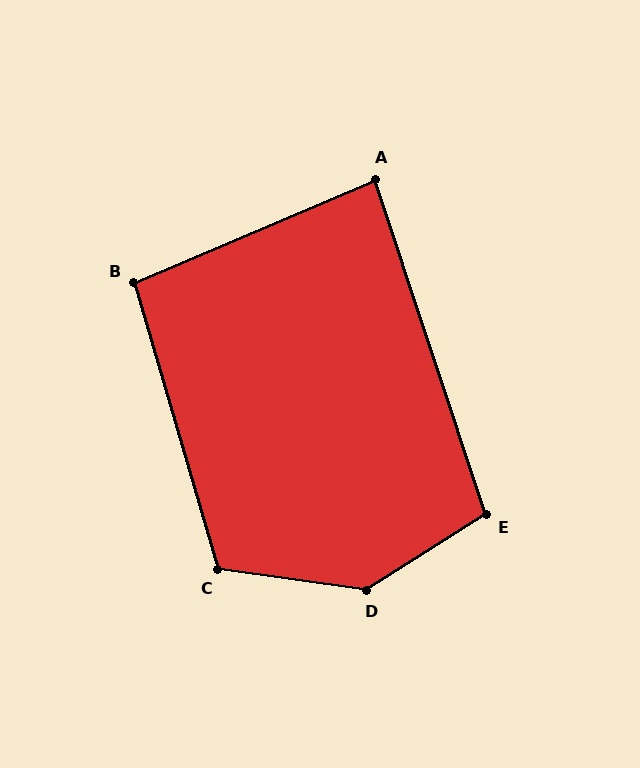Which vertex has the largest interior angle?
D, at approximately 140 degrees.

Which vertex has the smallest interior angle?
A, at approximately 85 degrees.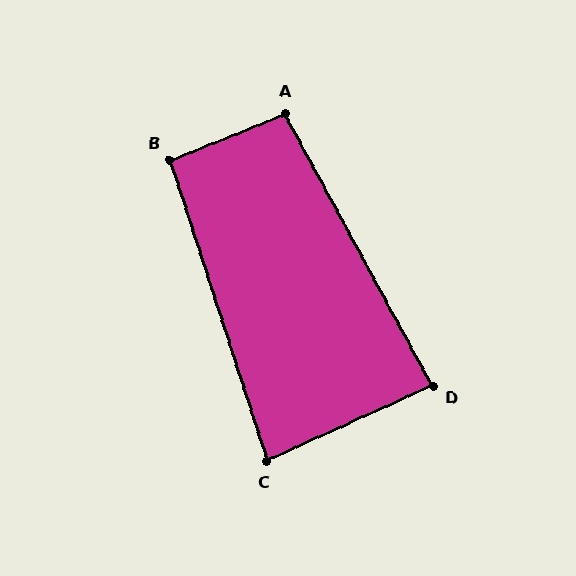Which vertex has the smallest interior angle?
C, at approximately 83 degrees.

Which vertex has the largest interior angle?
A, at approximately 97 degrees.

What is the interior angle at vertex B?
Approximately 94 degrees (approximately right).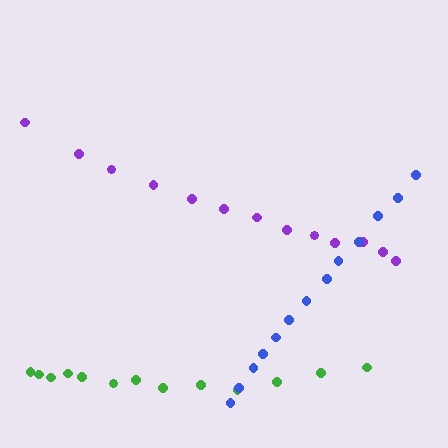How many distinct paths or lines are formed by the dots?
There are 3 distinct paths.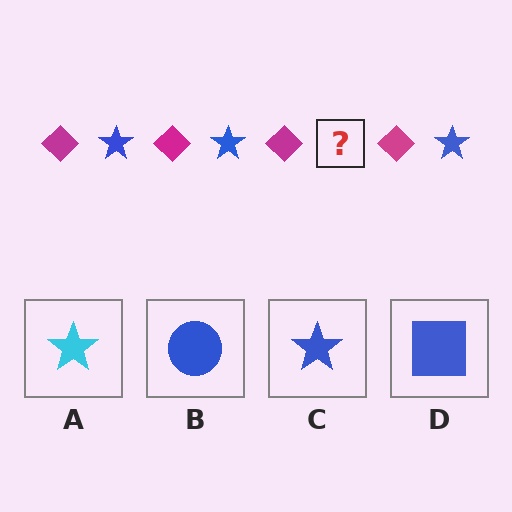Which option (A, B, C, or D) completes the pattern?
C.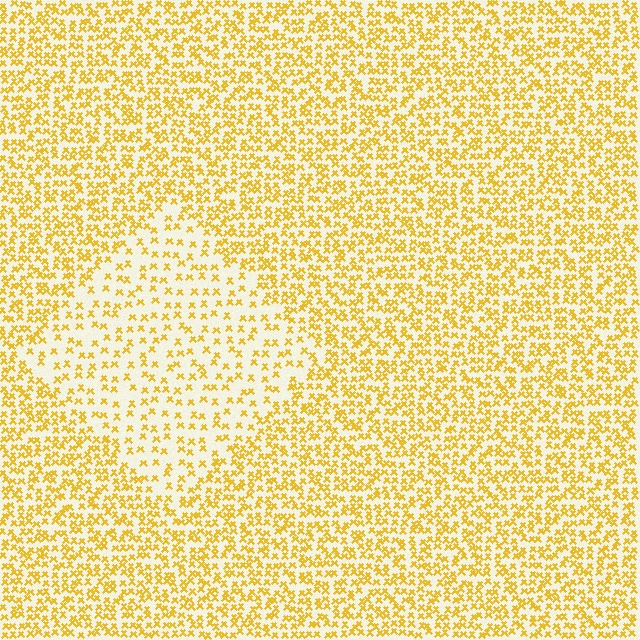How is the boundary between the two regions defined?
The boundary is defined by a change in element density (approximately 2.1x ratio). All elements are the same color, size, and shape.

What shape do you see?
I see a diamond.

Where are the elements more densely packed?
The elements are more densely packed outside the diamond boundary.